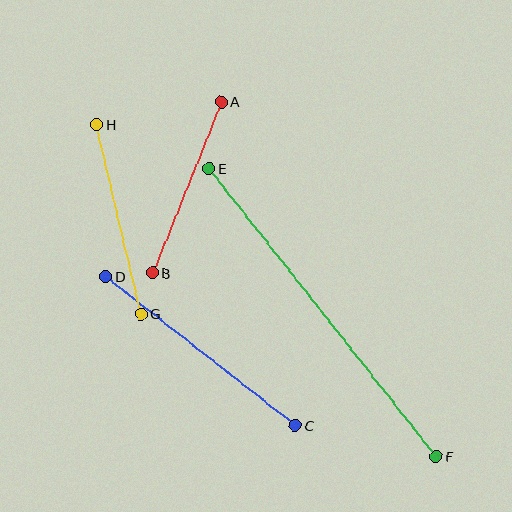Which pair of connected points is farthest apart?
Points E and F are farthest apart.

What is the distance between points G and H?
The distance is approximately 194 pixels.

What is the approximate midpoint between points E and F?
The midpoint is at approximately (323, 312) pixels.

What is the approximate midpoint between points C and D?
The midpoint is at approximately (201, 351) pixels.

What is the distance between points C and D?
The distance is approximately 241 pixels.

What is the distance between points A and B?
The distance is approximately 184 pixels.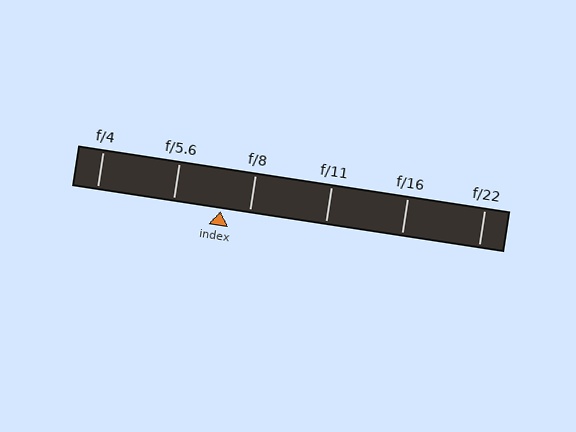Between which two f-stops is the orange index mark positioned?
The index mark is between f/5.6 and f/8.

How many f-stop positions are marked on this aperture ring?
There are 6 f-stop positions marked.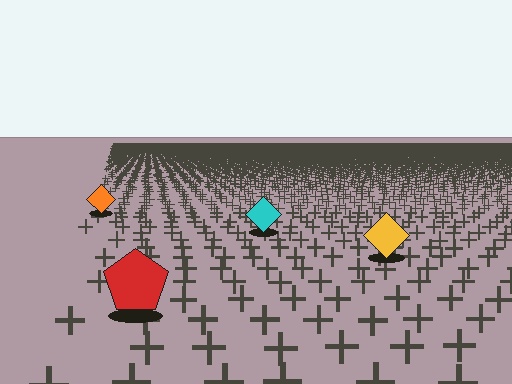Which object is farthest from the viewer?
The orange diamond is farthest from the viewer. It appears smaller and the ground texture around it is denser.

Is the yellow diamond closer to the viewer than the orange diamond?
Yes. The yellow diamond is closer — you can tell from the texture gradient: the ground texture is coarser near it.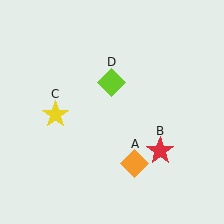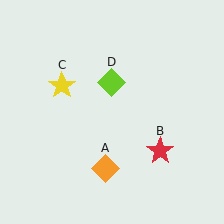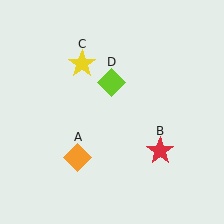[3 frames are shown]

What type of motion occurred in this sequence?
The orange diamond (object A), yellow star (object C) rotated clockwise around the center of the scene.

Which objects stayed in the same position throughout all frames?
Red star (object B) and lime diamond (object D) remained stationary.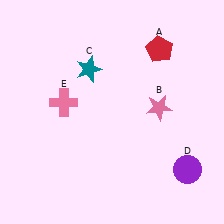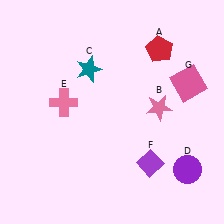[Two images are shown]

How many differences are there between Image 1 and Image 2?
There are 2 differences between the two images.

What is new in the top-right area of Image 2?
A pink square (G) was added in the top-right area of Image 2.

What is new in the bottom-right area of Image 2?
A purple diamond (F) was added in the bottom-right area of Image 2.